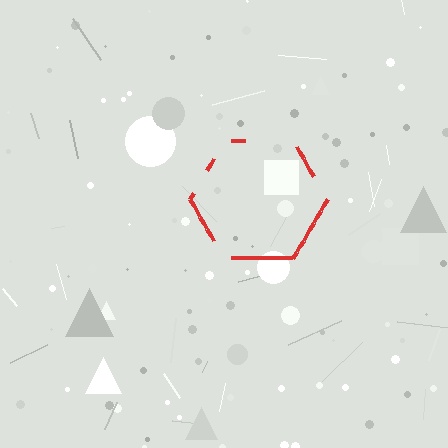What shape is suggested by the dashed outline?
The dashed outline suggests a hexagon.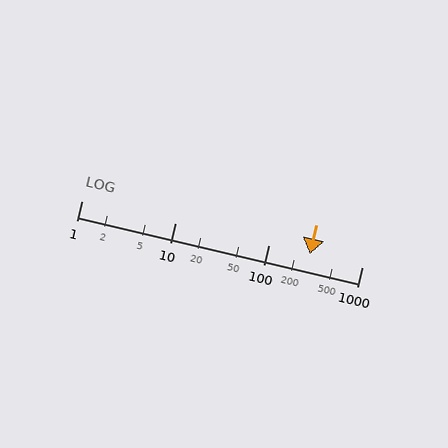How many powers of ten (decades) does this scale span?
The scale spans 3 decades, from 1 to 1000.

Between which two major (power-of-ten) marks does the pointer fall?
The pointer is between 100 and 1000.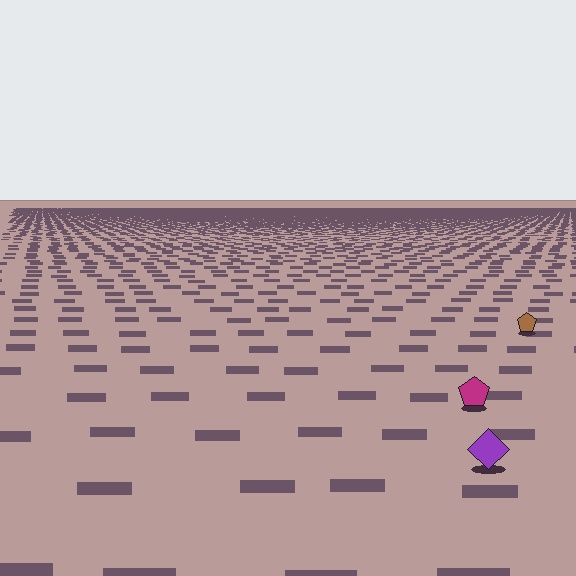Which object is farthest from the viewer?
The brown pentagon is farthest from the viewer. It appears smaller and the ground texture around it is denser.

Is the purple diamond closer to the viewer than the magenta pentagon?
Yes. The purple diamond is closer — you can tell from the texture gradient: the ground texture is coarser near it.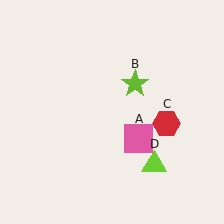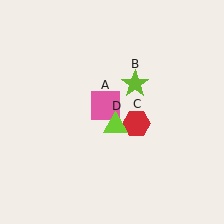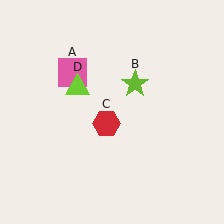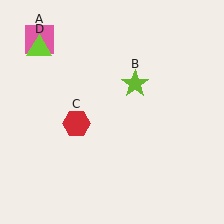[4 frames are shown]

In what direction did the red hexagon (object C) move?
The red hexagon (object C) moved left.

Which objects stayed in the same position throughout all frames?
Lime star (object B) remained stationary.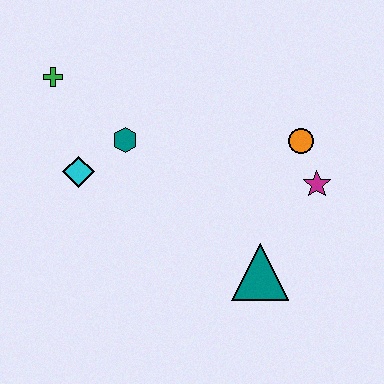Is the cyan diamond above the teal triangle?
Yes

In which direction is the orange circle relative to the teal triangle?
The orange circle is above the teal triangle.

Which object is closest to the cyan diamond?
The teal hexagon is closest to the cyan diamond.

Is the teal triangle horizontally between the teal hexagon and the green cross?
No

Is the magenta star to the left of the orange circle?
No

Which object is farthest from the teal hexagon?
The magenta star is farthest from the teal hexagon.